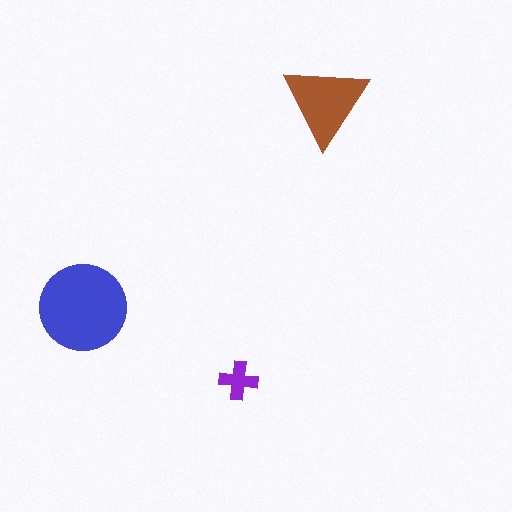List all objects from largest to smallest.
The blue circle, the brown triangle, the purple cross.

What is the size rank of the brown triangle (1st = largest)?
2nd.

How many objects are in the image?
There are 3 objects in the image.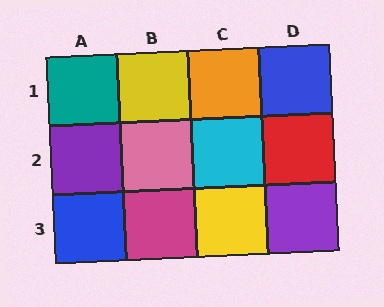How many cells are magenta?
1 cell is magenta.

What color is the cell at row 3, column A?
Blue.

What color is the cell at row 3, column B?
Magenta.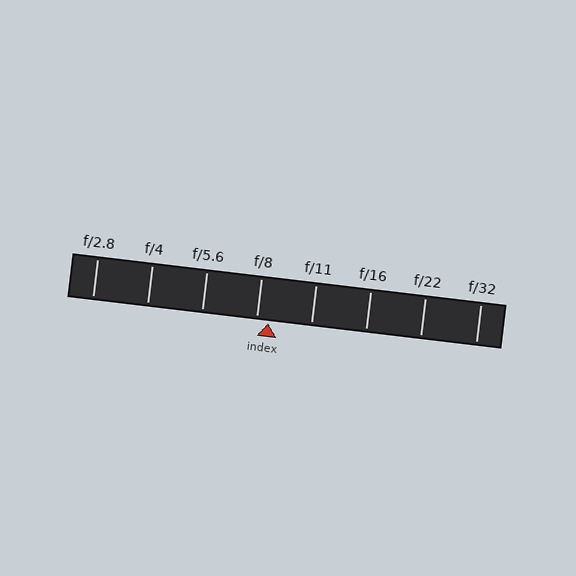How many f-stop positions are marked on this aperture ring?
There are 8 f-stop positions marked.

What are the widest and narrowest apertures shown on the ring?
The widest aperture shown is f/2.8 and the narrowest is f/32.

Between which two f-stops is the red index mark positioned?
The index mark is between f/8 and f/11.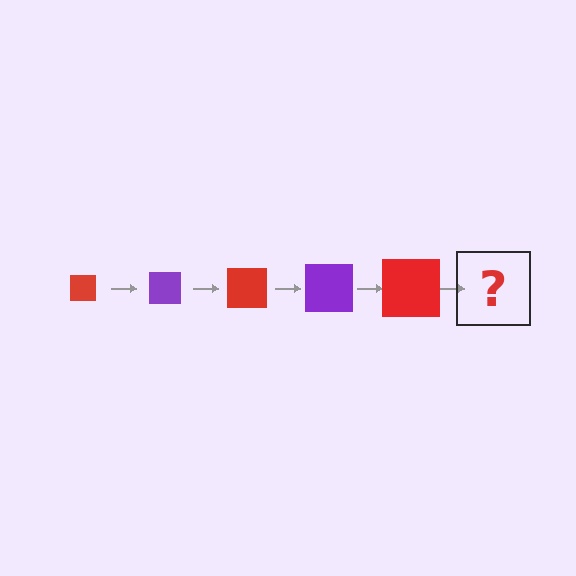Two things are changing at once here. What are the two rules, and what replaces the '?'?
The two rules are that the square grows larger each step and the color cycles through red and purple. The '?' should be a purple square, larger than the previous one.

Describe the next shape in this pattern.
It should be a purple square, larger than the previous one.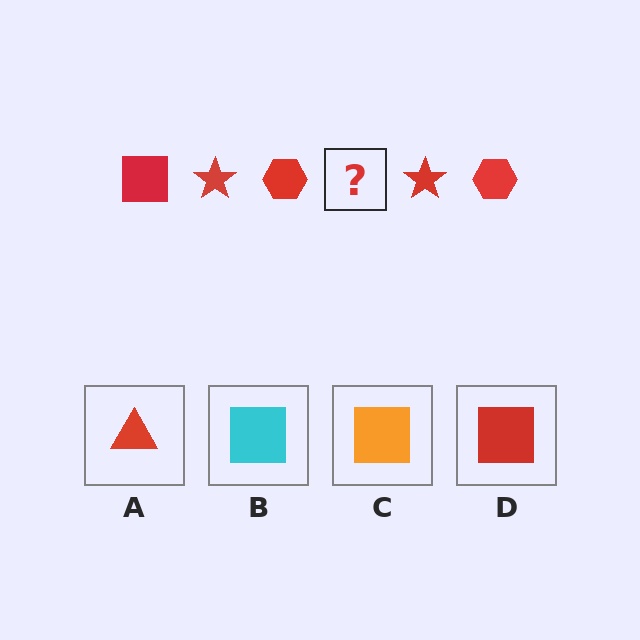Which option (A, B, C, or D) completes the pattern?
D.